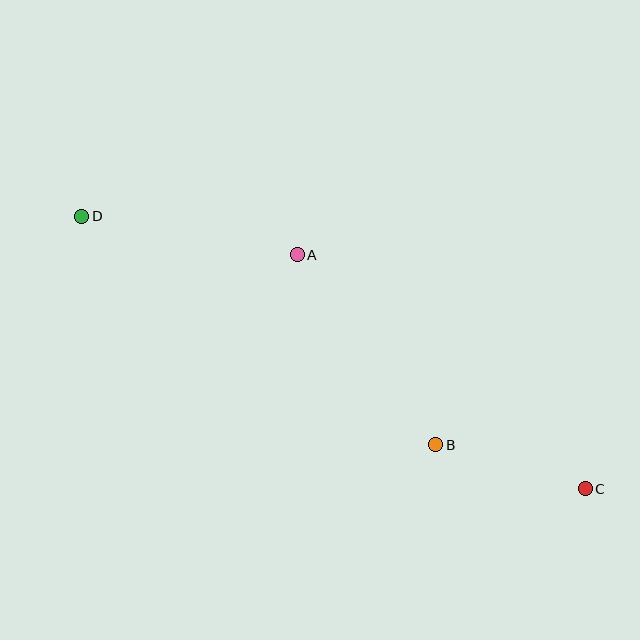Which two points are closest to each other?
Points B and C are closest to each other.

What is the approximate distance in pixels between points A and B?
The distance between A and B is approximately 235 pixels.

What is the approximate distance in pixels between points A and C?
The distance between A and C is approximately 371 pixels.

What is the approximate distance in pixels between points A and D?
The distance between A and D is approximately 219 pixels.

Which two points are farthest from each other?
Points C and D are farthest from each other.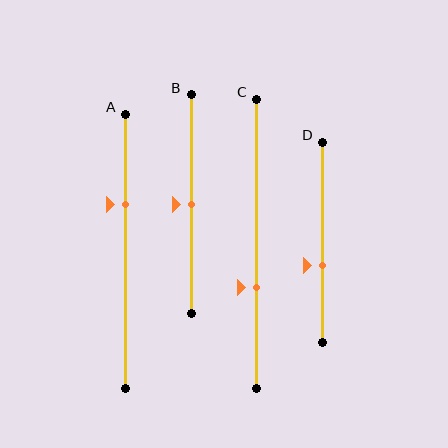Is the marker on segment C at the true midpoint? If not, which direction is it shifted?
No, the marker on segment C is shifted downward by about 15% of the segment length.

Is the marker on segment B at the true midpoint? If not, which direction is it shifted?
Yes, the marker on segment B is at the true midpoint.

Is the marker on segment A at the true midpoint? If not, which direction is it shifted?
No, the marker on segment A is shifted upward by about 17% of the segment length.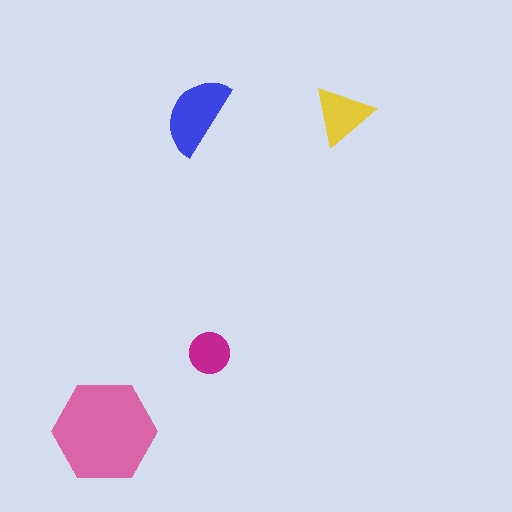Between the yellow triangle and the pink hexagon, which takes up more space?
The pink hexagon.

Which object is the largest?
The pink hexagon.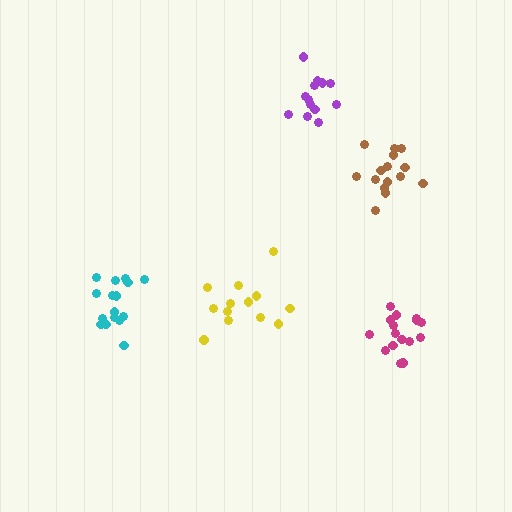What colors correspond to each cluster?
The clusters are colored: brown, yellow, cyan, magenta, purple.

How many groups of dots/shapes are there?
There are 5 groups.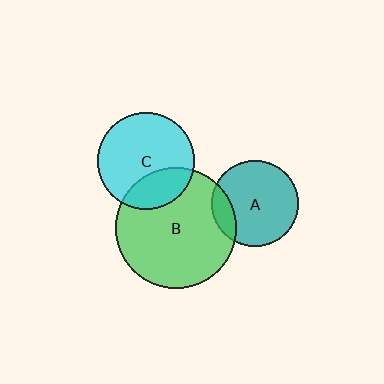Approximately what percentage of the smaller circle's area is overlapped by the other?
Approximately 15%.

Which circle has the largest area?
Circle B (green).